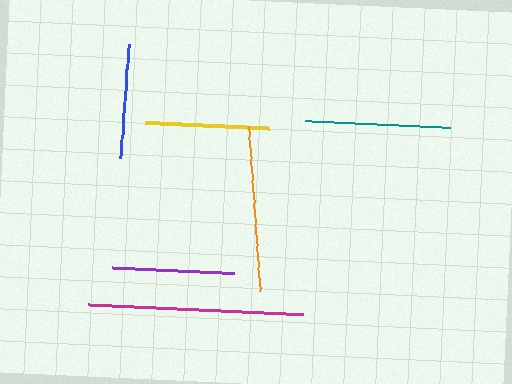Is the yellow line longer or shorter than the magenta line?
The magenta line is longer than the yellow line.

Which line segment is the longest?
The magenta line is the longest at approximately 216 pixels.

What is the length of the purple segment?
The purple segment is approximately 123 pixels long.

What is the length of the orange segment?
The orange segment is approximately 166 pixels long.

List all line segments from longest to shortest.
From longest to shortest: magenta, orange, teal, yellow, purple, blue.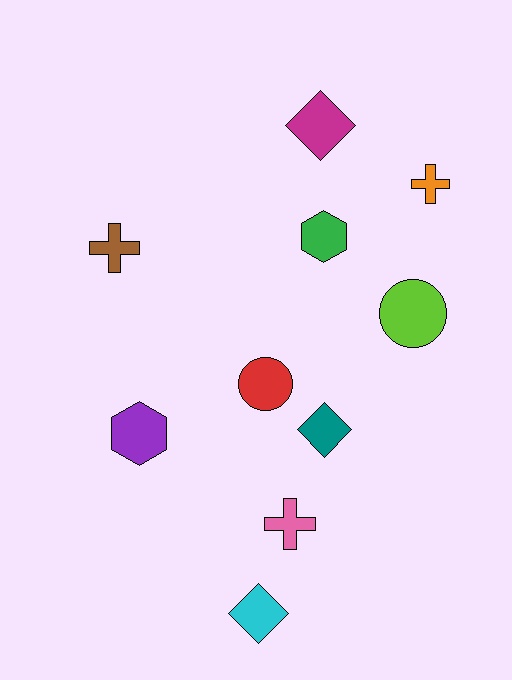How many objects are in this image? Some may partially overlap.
There are 10 objects.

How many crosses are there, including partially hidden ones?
There are 3 crosses.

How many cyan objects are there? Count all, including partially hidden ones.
There is 1 cyan object.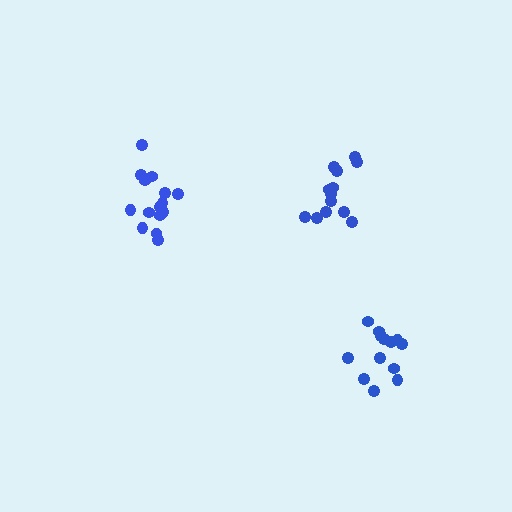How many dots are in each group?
Group 1: 15 dots, Group 2: 13 dots, Group 3: 13 dots (41 total).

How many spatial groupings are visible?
There are 3 spatial groupings.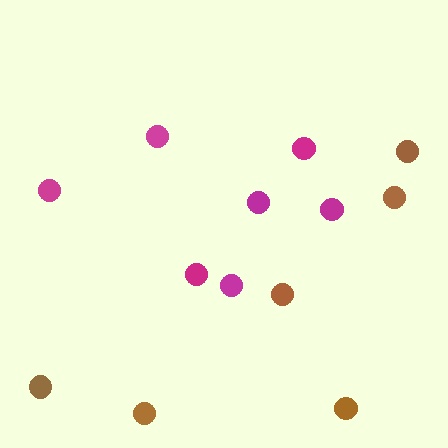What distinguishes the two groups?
There are 2 groups: one group of magenta circles (7) and one group of brown circles (6).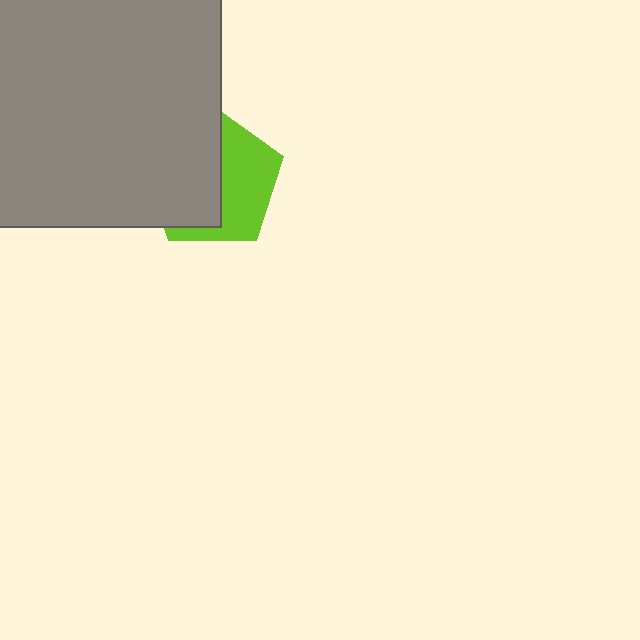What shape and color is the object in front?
The object in front is a gray square.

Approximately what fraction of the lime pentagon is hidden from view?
Roughly 53% of the lime pentagon is hidden behind the gray square.